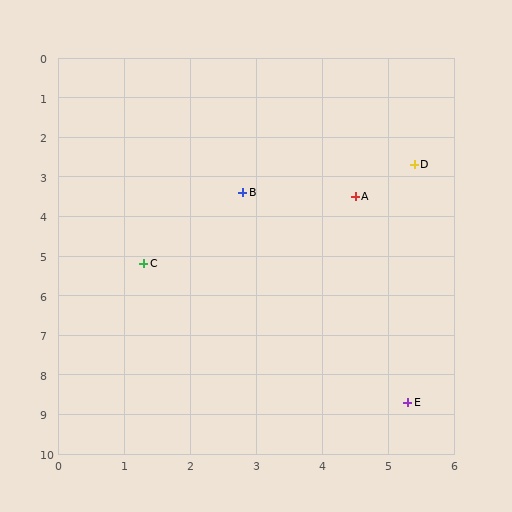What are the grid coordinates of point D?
Point D is at approximately (5.4, 2.7).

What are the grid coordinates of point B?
Point B is at approximately (2.8, 3.4).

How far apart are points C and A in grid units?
Points C and A are about 3.6 grid units apart.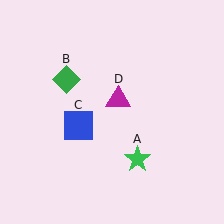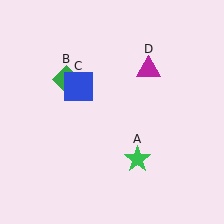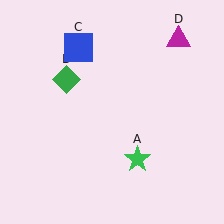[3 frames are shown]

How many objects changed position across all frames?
2 objects changed position: blue square (object C), magenta triangle (object D).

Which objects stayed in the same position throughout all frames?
Green star (object A) and green diamond (object B) remained stationary.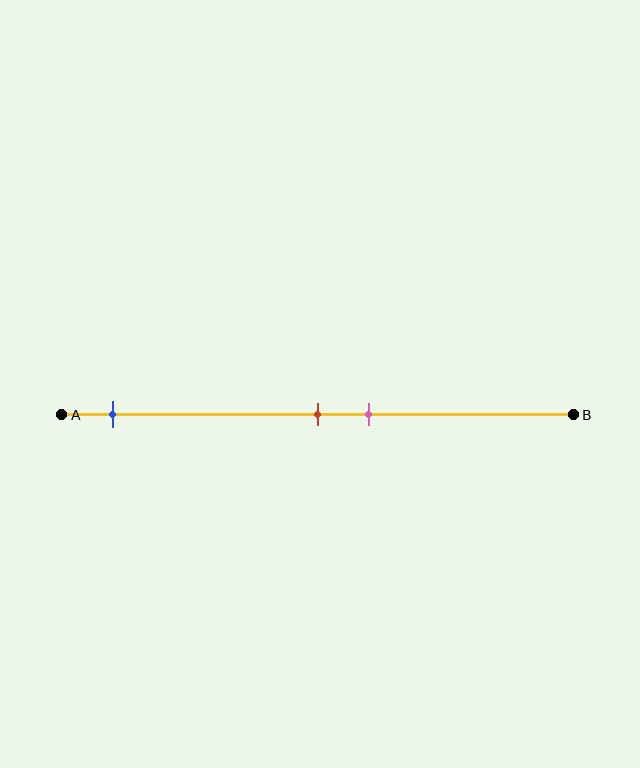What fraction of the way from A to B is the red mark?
The red mark is approximately 50% (0.5) of the way from A to B.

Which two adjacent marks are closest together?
The red and pink marks are the closest adjacent pair.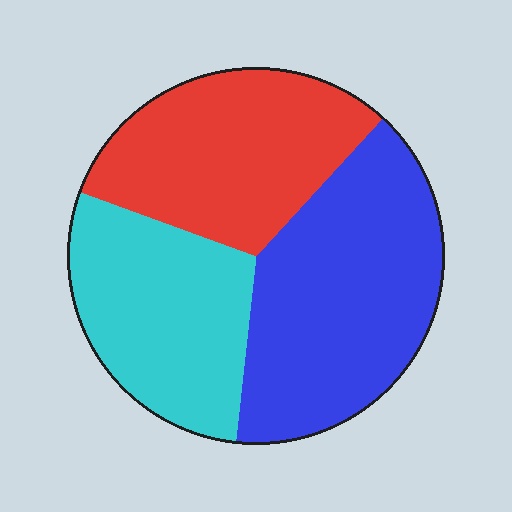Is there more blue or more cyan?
Blue.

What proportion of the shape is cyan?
Cyan covers roughly 30% of the shape.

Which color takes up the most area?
Blue, at roughly 40%.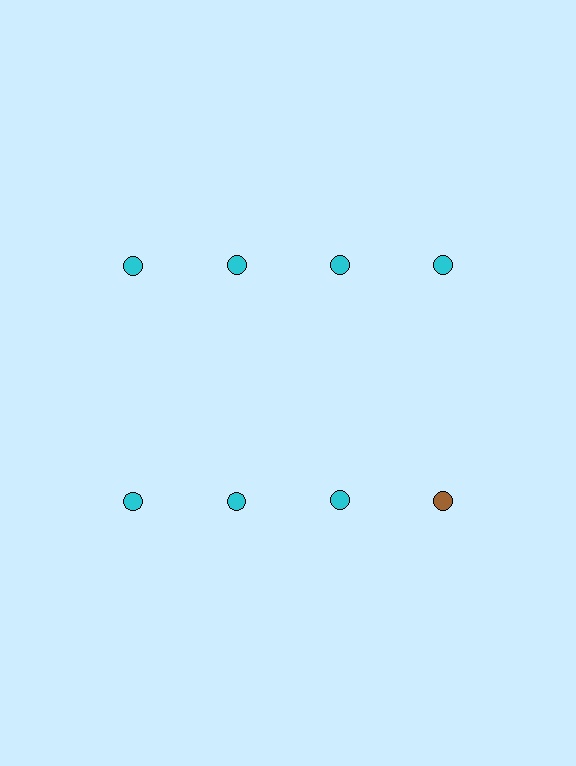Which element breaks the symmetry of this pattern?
The brown circle in the second row, second from right column breaks the symmetry. All other shapes are cyan circles.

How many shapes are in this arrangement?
There are 8 shapes arranged in a grid pattern.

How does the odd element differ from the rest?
It has a different color: brown instead of cyan.